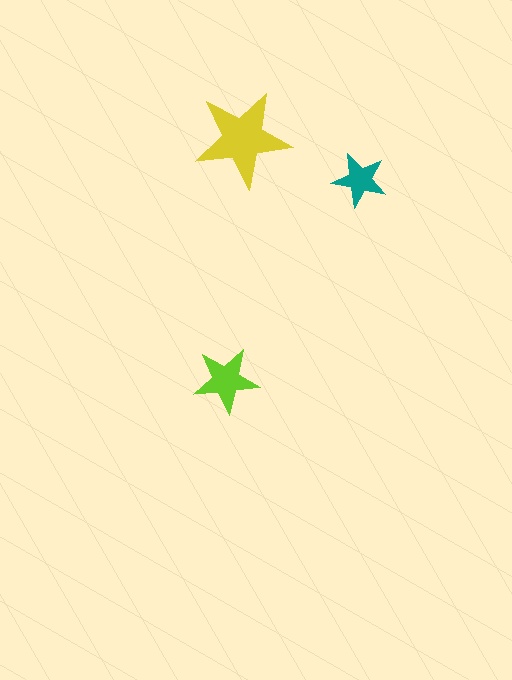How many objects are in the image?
There are 3 objects in the image.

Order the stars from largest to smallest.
the yellow one, the lime one, the teal one.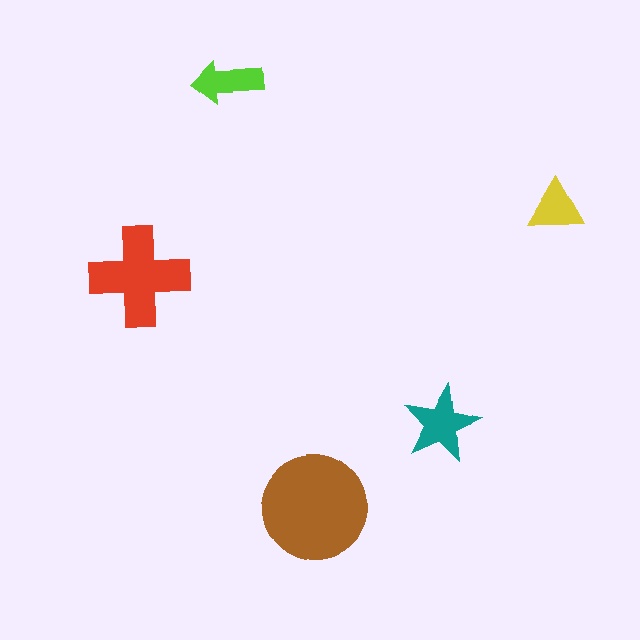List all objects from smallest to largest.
The yellow triangle, the lime arrow, the teal star, the red cross, the brown circle.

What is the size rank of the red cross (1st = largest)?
2nd.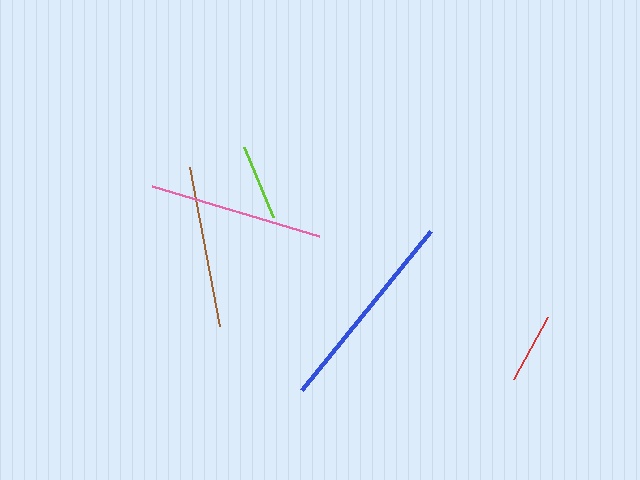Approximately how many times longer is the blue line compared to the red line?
The blue line is approximately 2.9 times the length of the red line.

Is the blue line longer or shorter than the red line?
The blue line is longer than the red line.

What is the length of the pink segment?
The pink segment is approximately 174 pixels long.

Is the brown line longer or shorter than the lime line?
The brown line is longer than the lime line.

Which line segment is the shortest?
The red line is the shortest at approximately 71 pixels.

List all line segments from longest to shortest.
From longest to shortest: blue, pink, brown, lime, red.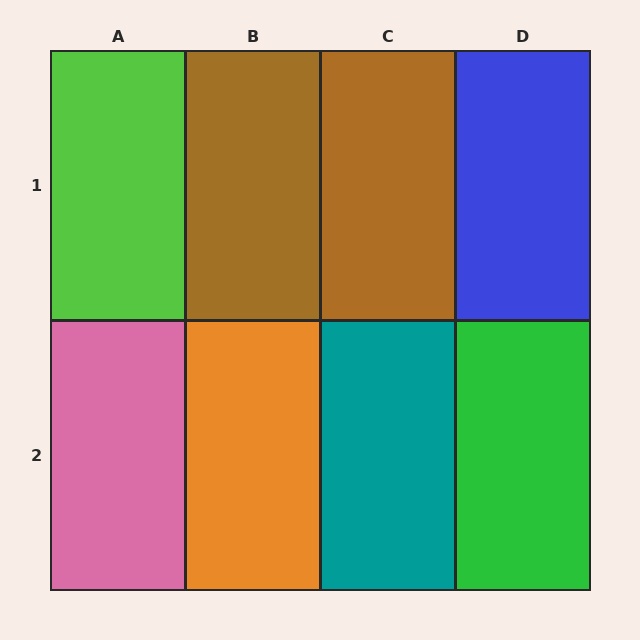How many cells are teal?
1 cell is teal.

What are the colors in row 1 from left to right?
Lime, brown, brown, blue.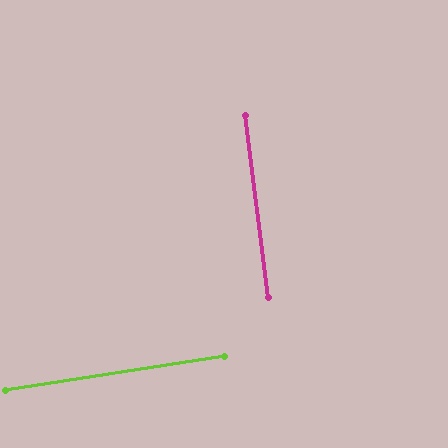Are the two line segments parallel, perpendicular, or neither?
Perpendicular — they meet at approximately 89°.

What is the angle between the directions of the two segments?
Approximately 89 degrees.